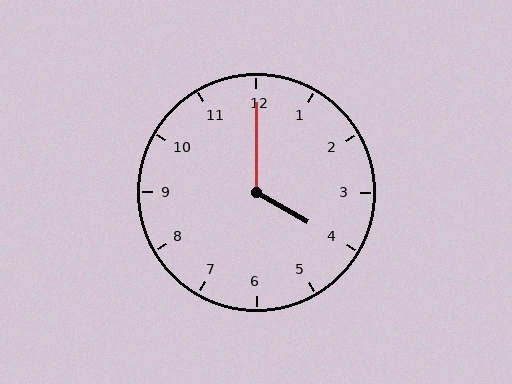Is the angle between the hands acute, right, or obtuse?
It is obtuse.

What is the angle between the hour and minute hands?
Approximately 120 degrees.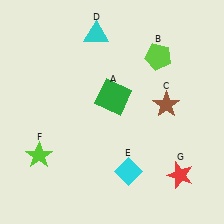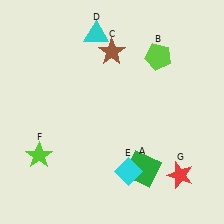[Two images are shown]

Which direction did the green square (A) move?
The green square (A) moved down.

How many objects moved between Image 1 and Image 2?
2 objects moved between the two images.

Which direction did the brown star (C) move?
The brown star (C) moved left.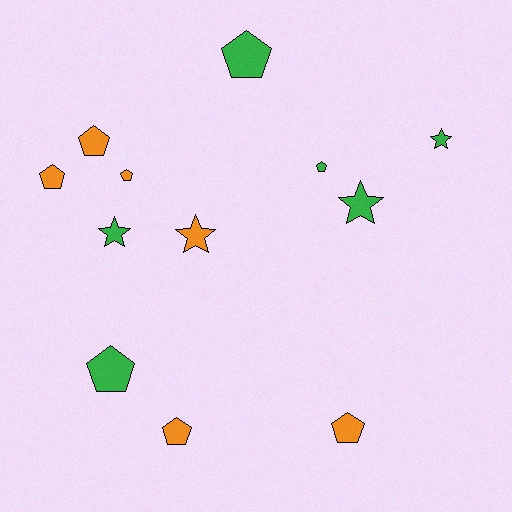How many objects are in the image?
There are 12 objects.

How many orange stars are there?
There is 1 orange star.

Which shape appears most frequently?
Pentagon, with 8 objects.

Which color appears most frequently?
Green, with 6 objects.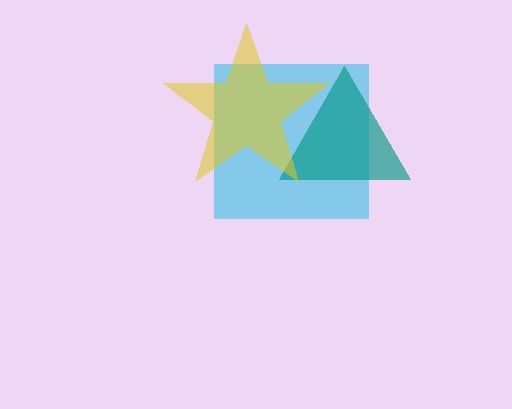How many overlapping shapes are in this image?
There are 3 overlapping shapes in the image.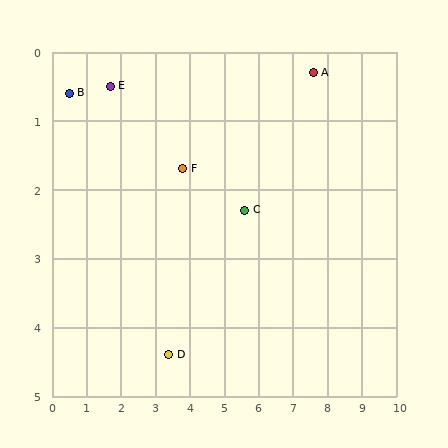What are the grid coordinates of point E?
Point E is at approximately (1.7, 0.5).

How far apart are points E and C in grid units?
Points E and C are about 4.3 grid units apart.